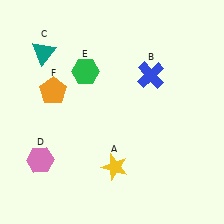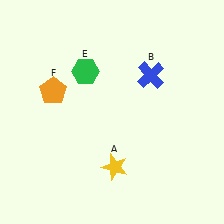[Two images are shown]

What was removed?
The teal triangle (C), the pink hexagon (D) were removed in Image 2.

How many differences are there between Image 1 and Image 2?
There are 2 differences between the two images.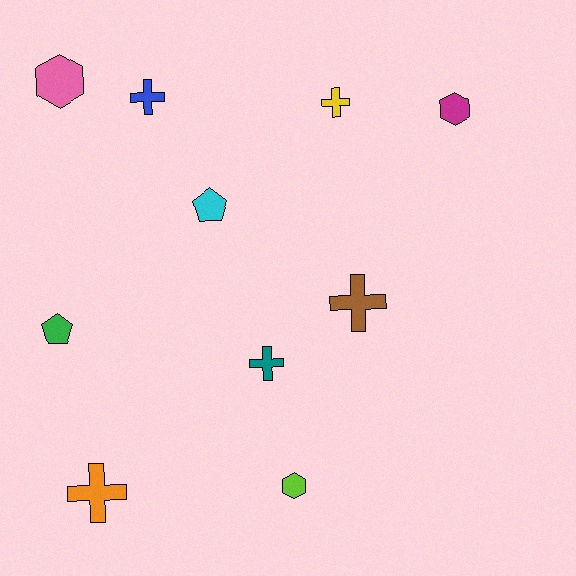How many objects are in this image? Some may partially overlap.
There are 10 objects.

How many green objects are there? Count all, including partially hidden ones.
There is 1 green object.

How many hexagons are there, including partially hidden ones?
There are 3 hexagons.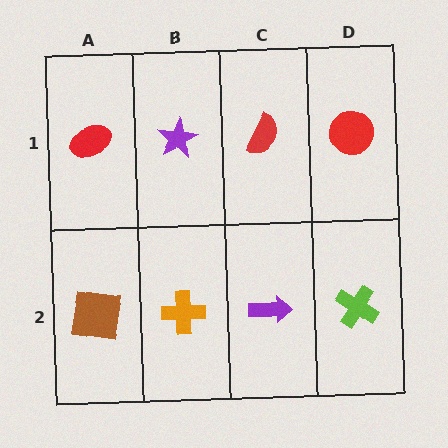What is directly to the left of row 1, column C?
A purple star.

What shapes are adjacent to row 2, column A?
A red ellipse (row 1, column A), an orange cross (row 2, column B).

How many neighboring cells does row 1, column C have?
3.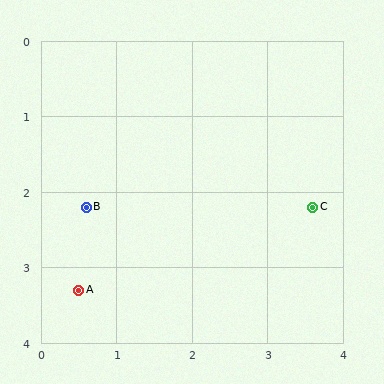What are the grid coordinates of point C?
Point C is at approximately (3.6, 2.2).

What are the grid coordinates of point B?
Point B is at approximately (0.6, 2.2).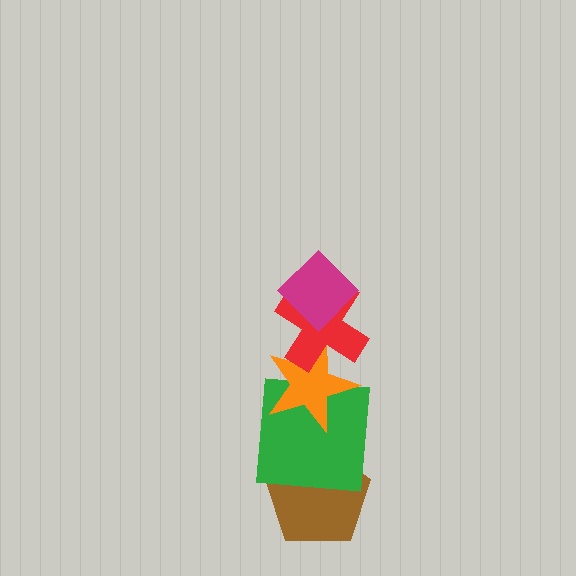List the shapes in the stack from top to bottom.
From top to bottom: the magenta diamond, the red cross, the orange star, the green square, the brown pentagon.